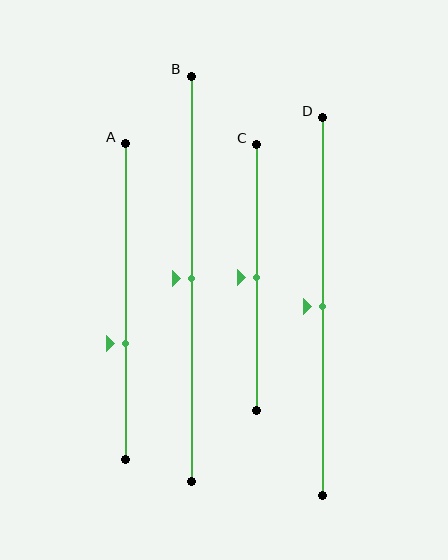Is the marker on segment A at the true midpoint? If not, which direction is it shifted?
No, the marker on segment A is shifted downward by about 13% of the segment length.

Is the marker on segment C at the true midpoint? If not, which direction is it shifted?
Yes, the marker on segment C is at the true midpoint.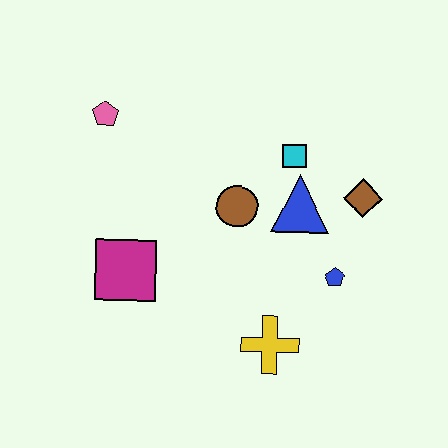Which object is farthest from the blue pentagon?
The pink pentagon is farthest from the blue pentagon.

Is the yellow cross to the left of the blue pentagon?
Yes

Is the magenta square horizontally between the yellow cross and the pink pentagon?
Yes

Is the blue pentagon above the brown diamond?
No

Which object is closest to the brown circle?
The blue triangle is closest to the brown circle.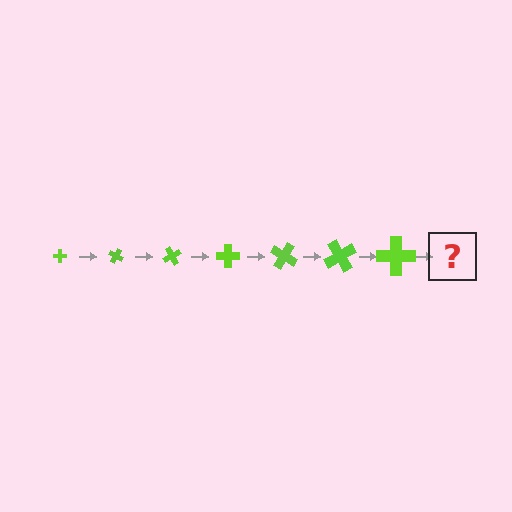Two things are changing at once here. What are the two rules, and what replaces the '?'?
The two rules are that the cross grows larger each step and it rotates 30 degrees each step. The '?' should be a cross, larger than the previous one and rotated 210 degrees from the start.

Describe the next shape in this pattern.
It should be a cross, larger than the previous one and rotated 210 degrees from the start.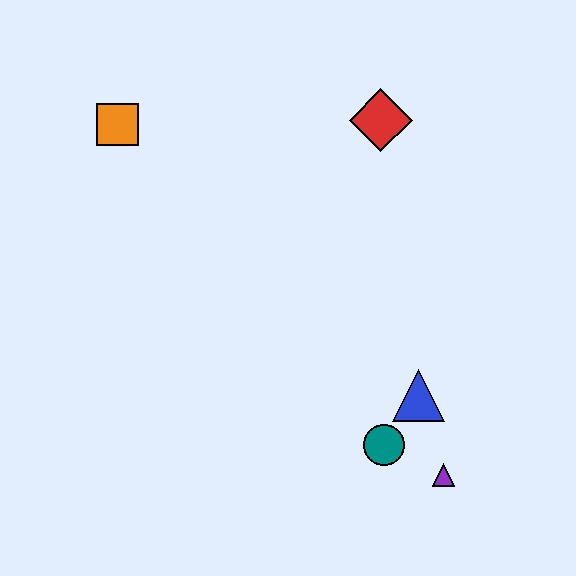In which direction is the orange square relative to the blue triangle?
The orange square is to the left of the blue triangle.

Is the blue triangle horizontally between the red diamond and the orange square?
No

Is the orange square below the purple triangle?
No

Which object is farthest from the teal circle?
The orange square is farthest from the teal circle.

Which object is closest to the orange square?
The red diamond is closest to the orange square.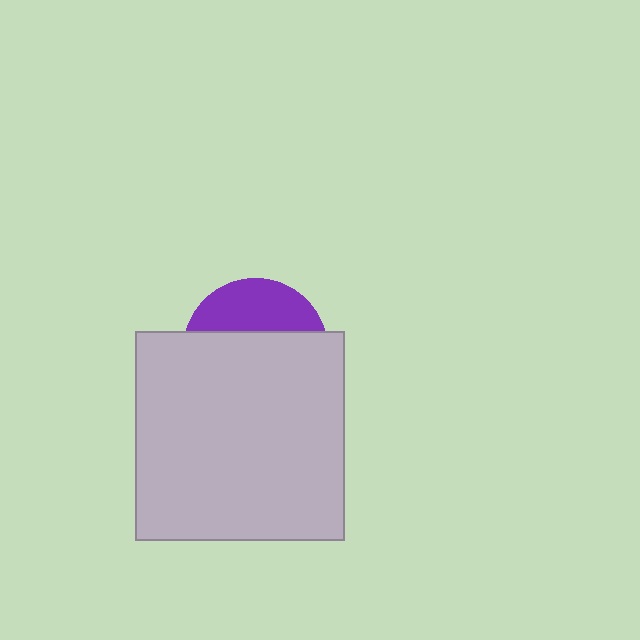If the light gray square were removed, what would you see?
You would see the complete purple circle.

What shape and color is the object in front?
The object in front is a light gray square.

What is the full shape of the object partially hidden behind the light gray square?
The partially hidden object is a purple circle.